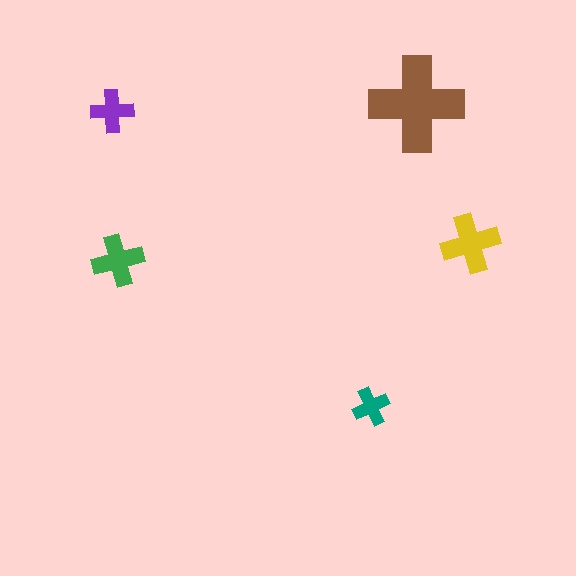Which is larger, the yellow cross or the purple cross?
The yellow one.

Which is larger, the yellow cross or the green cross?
The yellow one.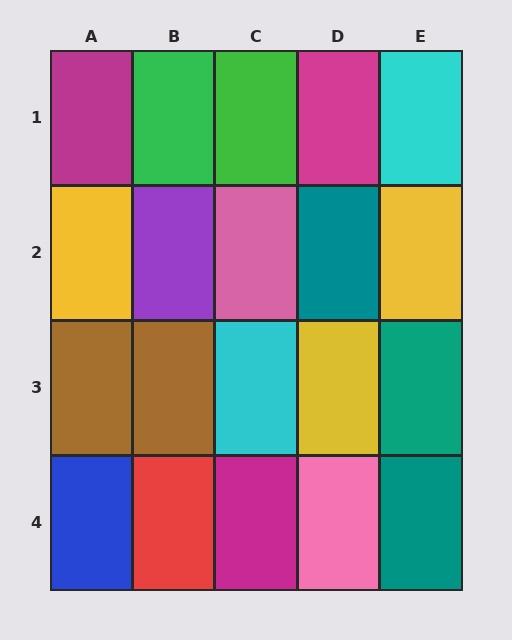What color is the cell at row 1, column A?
Magenta.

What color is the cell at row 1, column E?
Cyan.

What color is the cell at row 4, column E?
Teal.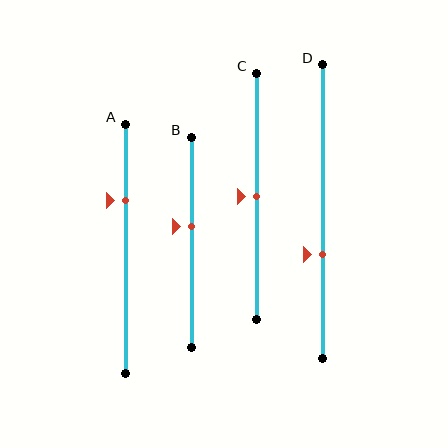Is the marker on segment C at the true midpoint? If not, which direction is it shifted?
Yes, the marker on segment C is at the true midpoint.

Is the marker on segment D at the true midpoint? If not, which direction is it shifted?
No, the marker on segment D is shifted downward by about 14% of the segment length.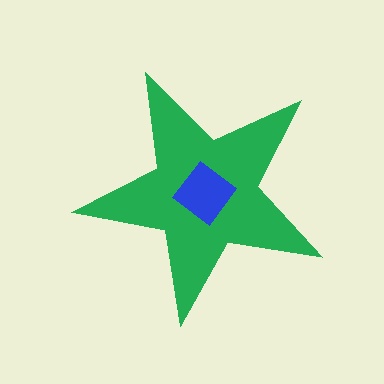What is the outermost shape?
The green star.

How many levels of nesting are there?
2.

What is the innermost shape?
The blue diamond.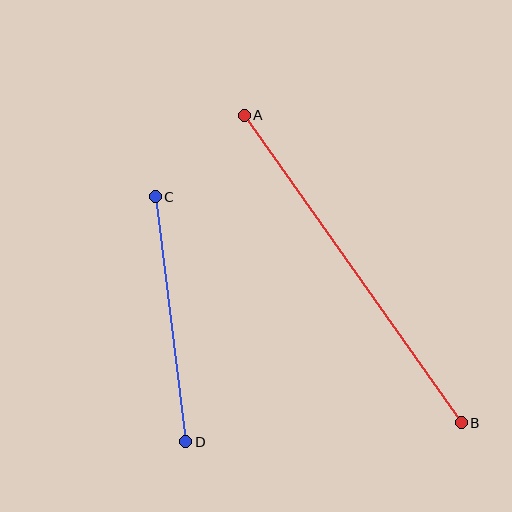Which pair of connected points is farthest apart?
Points A and B are farthest apart.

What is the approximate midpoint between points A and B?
The midpoint is at approximately (353, 269) pixels.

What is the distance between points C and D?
The distance is approximately 247 pixels.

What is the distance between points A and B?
The distance is approximately 376 pixels.